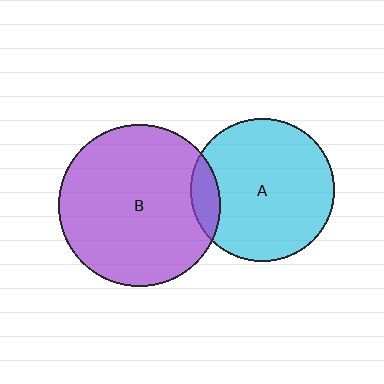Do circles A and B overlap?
Yes.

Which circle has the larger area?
Circle B (purple).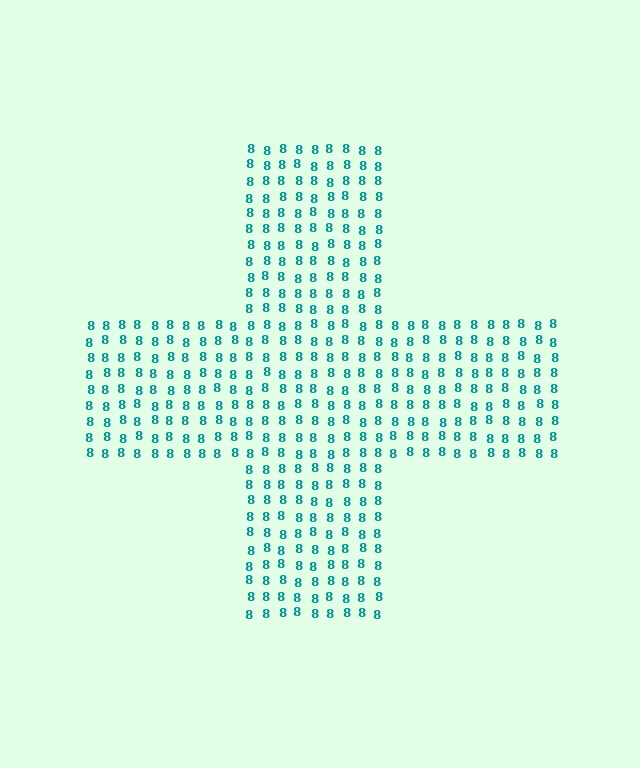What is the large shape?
The large shape is a cross.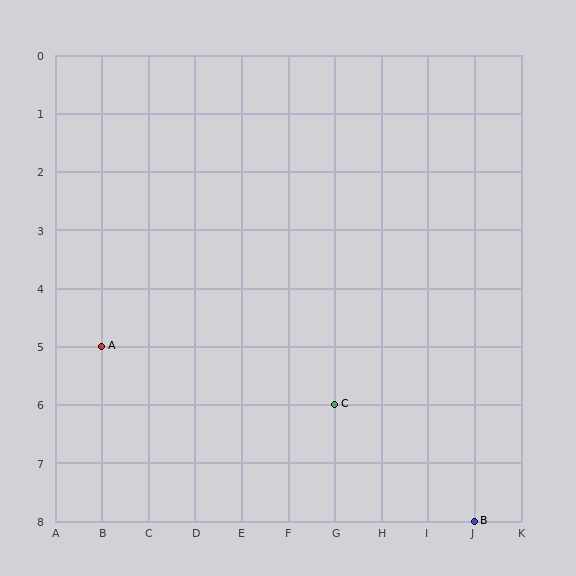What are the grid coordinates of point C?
Point C is at grid coordinates (G, 6).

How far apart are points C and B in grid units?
Points C and B are 3 columns and 2 rows apart (about 3.6 grid units diagonally).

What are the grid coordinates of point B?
Point B is at grid coordinates (J, 8).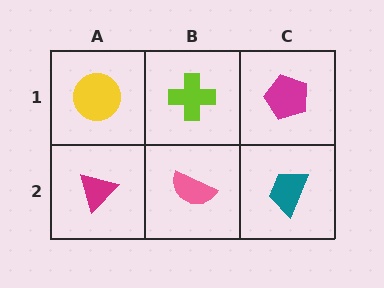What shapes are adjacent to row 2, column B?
A lime cross (row 1, column B), a magenta triangle (row 2, column A), a teal trapezoid (row 2, column C).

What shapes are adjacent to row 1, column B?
A pink semicircle (row 2, column B), a yellow circle (row 1, column A), a magenta pentagon (row 1, column C).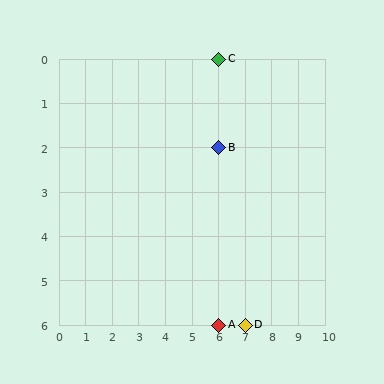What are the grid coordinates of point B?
Point B is at grid coordinates (6, 2).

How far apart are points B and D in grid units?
Points B and D are 1 column and 4 rows apart (about 4.1 grid units diagonally).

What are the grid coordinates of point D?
Point D is at grid coordinates (7, 6).